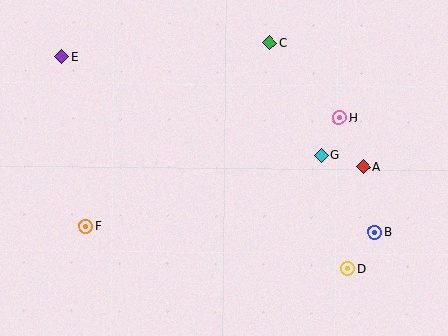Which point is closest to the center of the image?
Point G at (321, 155) is closest to the center.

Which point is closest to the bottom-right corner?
Point D is closest to the bottom-right corner.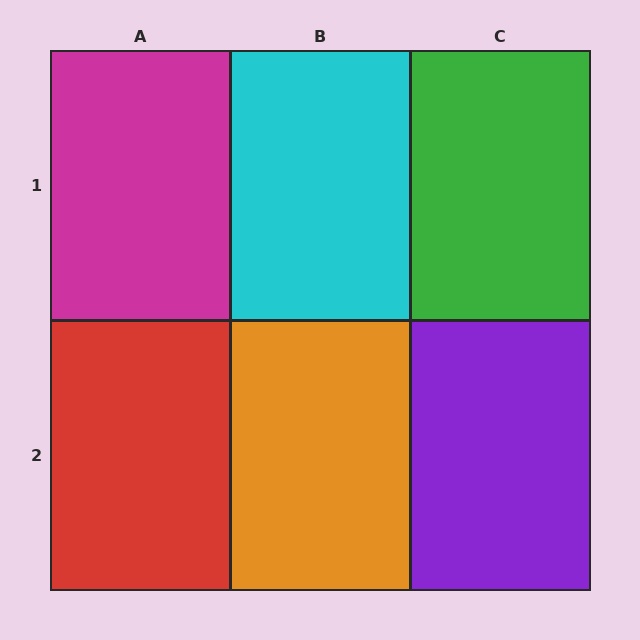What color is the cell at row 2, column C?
Purple.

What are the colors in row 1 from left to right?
Magenta, cyan, green.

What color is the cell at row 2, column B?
Orange.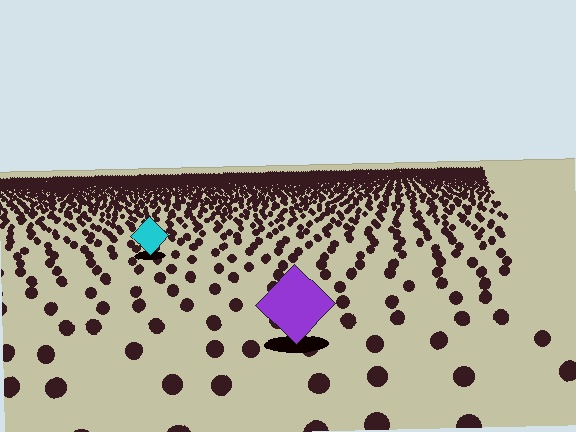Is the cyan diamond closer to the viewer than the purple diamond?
No. The purple diamond is closer — you can tell from the texture gradient: the ground texture is coarser near it.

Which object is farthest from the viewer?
The cyan diamond is farthest from the viewer. It appears smaller and the ground texture around it is denser.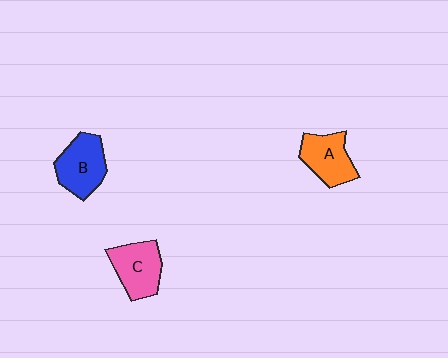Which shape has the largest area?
Shape B (blue).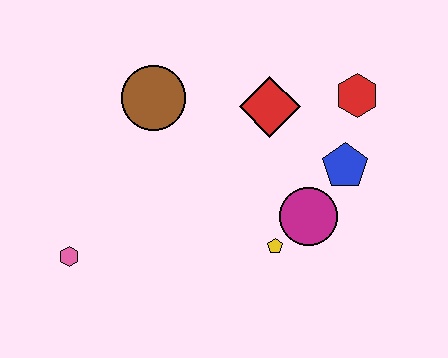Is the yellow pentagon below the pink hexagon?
No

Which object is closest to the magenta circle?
The yellow pentagon is closest to the magenta circle.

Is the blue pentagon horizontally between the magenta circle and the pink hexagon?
No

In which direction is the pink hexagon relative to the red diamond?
The pink hexagon is to the left of the red diamond.